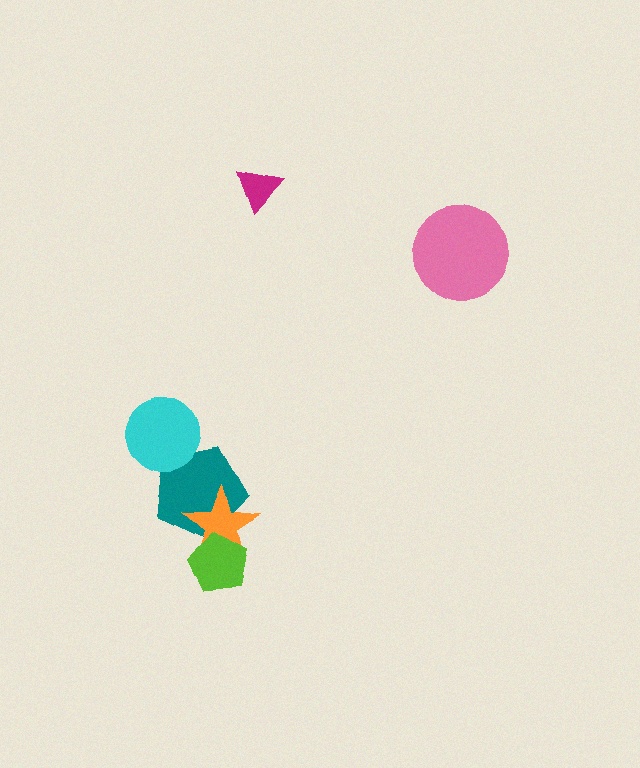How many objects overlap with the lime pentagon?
1 object overlaps with the lime pentagon.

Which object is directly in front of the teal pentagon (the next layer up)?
The orange star is directly in front of the teal pentagon.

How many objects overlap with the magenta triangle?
0 objects overlap with the magenta triangle.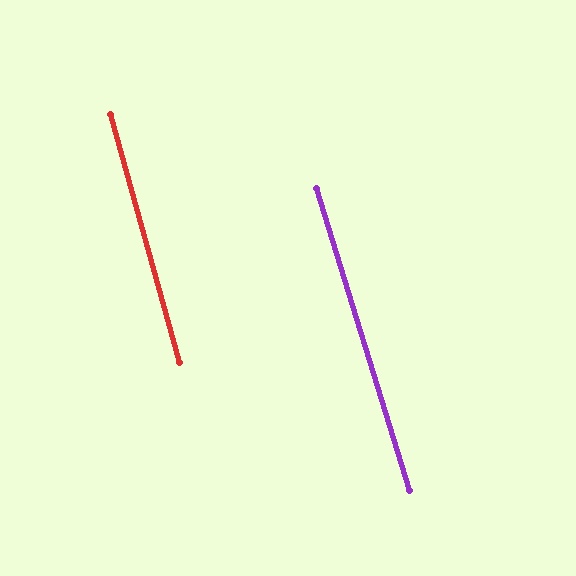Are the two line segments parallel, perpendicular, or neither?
Parallel — their directions differ by only 1.4°.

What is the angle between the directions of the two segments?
Approximately 1 degree.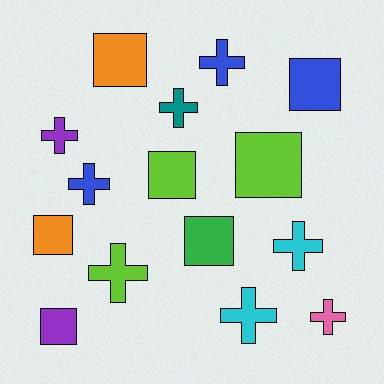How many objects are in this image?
There are 15 objects.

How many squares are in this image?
There are 7 squares.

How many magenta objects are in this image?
There are no magenta objects.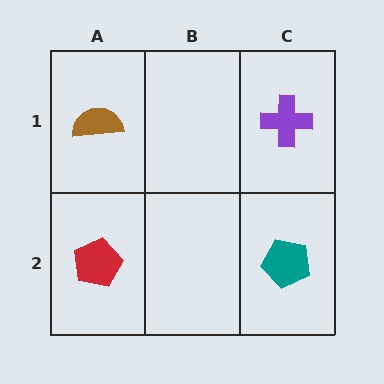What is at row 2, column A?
A red pentagon.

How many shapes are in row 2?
2 shapes.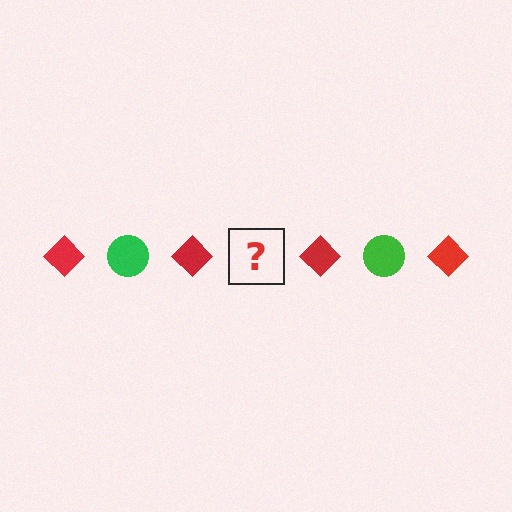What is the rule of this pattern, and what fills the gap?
The rule is that the pattern alternates between red diamond and green circle. The gap should be filled with a green circle.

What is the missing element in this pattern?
The missing element is a green circle.